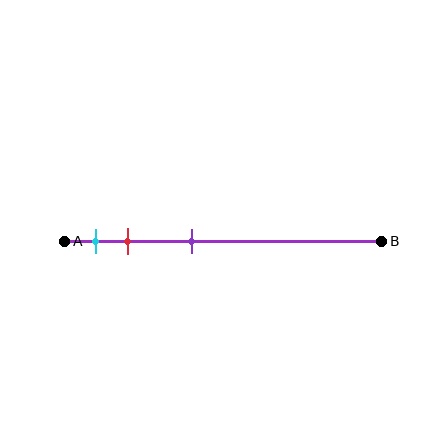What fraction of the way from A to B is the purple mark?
The purple mark is approximately 40% (0.4) of the way from A to B.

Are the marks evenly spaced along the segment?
No, the marks are not evenly spaced.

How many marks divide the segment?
There are 3 marks dividing the segment.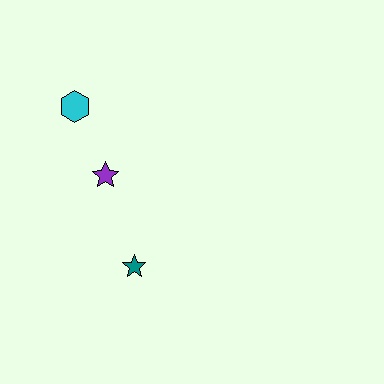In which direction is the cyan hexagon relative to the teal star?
The cyan hexagon is above the teal star.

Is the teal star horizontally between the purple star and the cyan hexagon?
No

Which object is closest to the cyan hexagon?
The purple star is closest to the cyan hexagon.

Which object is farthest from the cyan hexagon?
The teal star is farthest from the cyan hexagon.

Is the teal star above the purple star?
No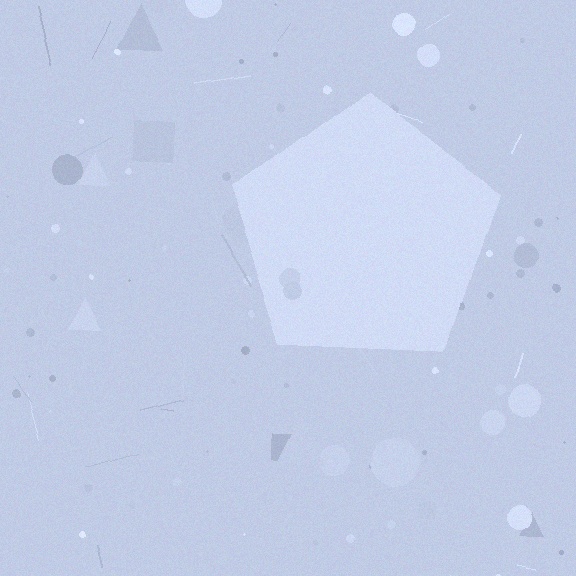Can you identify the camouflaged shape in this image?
The camouflaged shape is a pentagon.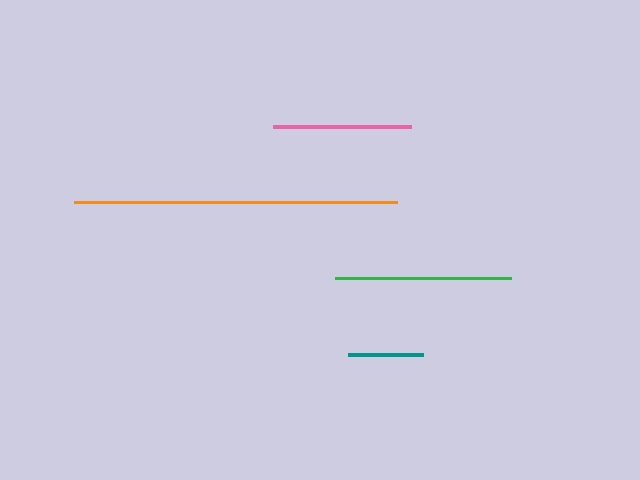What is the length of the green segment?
The green segment is approximately 175 pixels long.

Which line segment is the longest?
The orange line is the longest at approximately 323 pixels.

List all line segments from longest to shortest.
From longest to shortest: orange, green, pink, teal.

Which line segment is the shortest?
The teal line is the shortest at approximately 74 pixels.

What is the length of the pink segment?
The pink segment is approximately 138 pixels long.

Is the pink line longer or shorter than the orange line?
The orange line is longer than the pink line.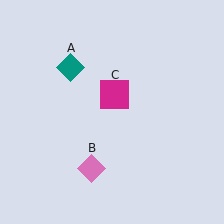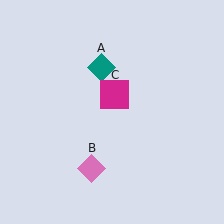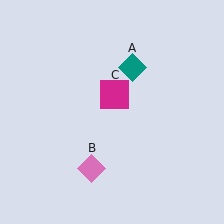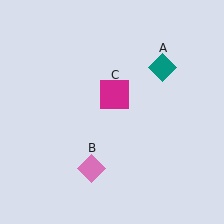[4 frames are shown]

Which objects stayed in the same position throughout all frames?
Pink diamond (object B) and magenta square (object C) remained stationary.